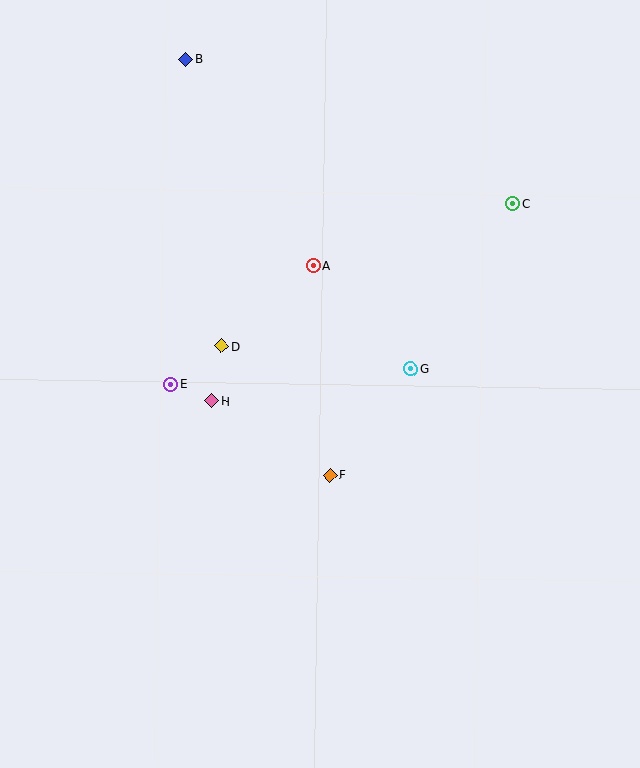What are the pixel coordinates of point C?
Point C is at (513, 204).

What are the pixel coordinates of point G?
Point G is at (411, 369).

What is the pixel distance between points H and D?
The distance between H and D is 56 pixels.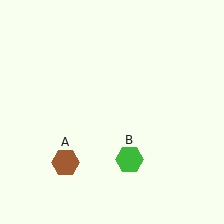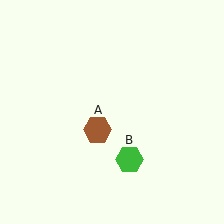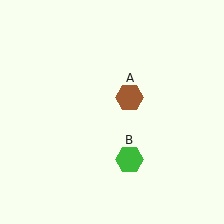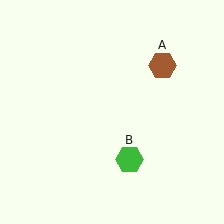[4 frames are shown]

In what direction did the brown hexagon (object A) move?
The brown hexagon (object A) moved up and to the right.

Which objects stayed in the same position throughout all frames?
Green hexagon (object B) remained stationary.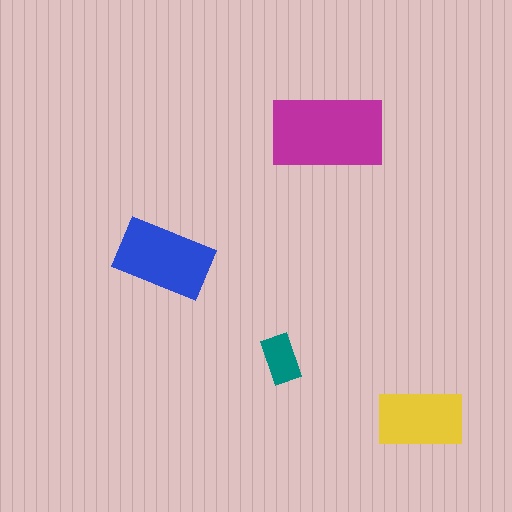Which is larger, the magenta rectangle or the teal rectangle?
The magenta one.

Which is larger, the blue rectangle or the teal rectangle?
The blue one.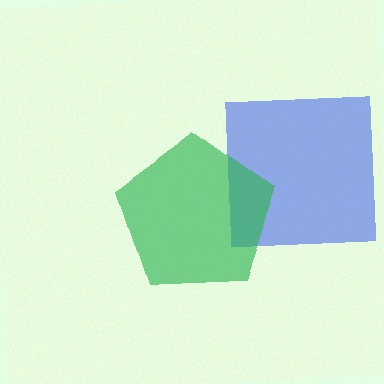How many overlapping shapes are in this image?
There are 2 overlapping shapes in the image.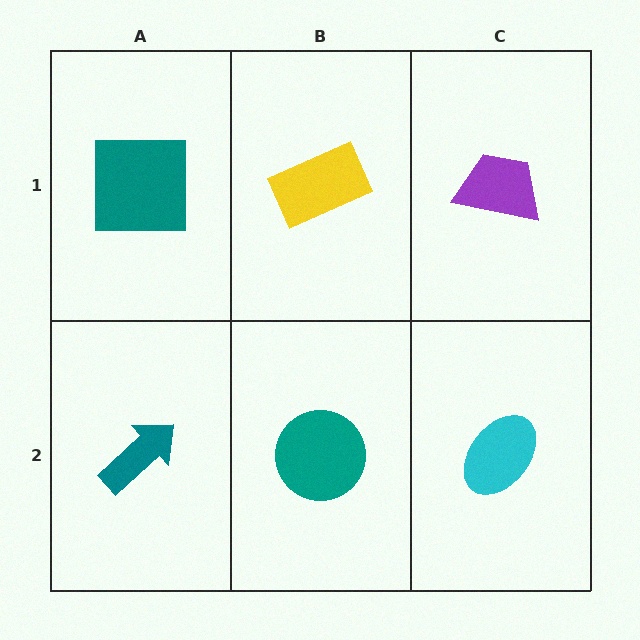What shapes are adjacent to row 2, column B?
A yellow rectangle (row 1, column B), a teal arrow (row 2, column A), a cyan ellipse (row 2, column C).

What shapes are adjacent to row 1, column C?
A cyan ellipse (row 2, column C), a yellow rectangle (row 1, column B).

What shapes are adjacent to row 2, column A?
A teal square (row 1, column A), a teal circle (row 2, column B).